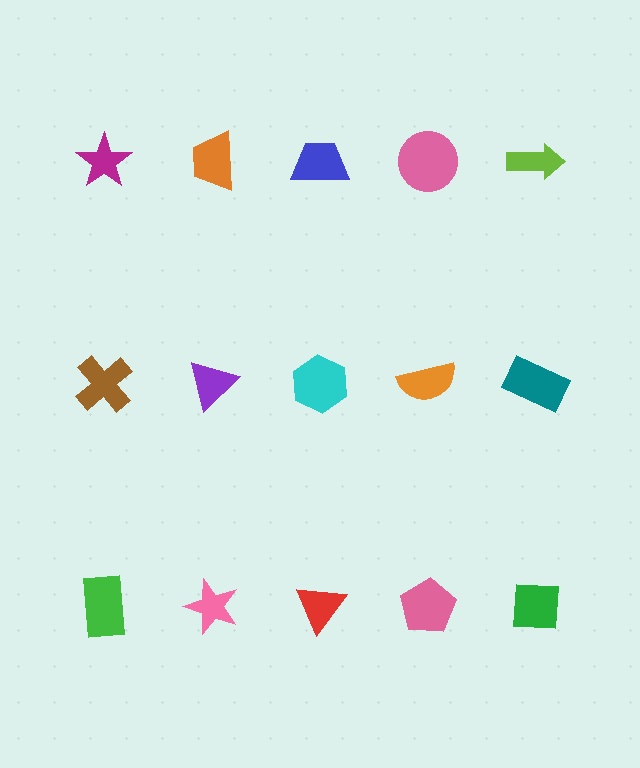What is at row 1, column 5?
A lime arrow.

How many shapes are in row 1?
5 shapes.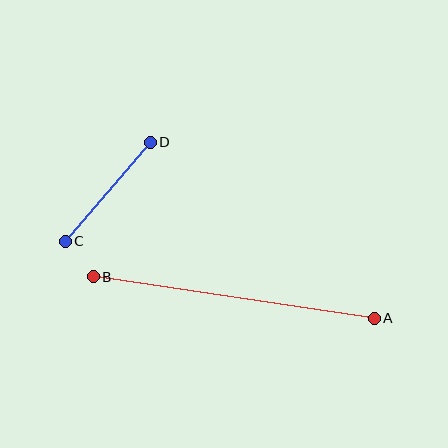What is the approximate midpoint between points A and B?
The midpoint is at approximately (234, 297) pixels.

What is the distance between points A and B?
The distance is approximately 284 pixels.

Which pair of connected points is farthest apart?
Points A and B are farthest apart.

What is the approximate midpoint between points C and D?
The midpoint is at approximately (108, 192) pixels.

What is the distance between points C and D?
The distance is approximately 131 pixels.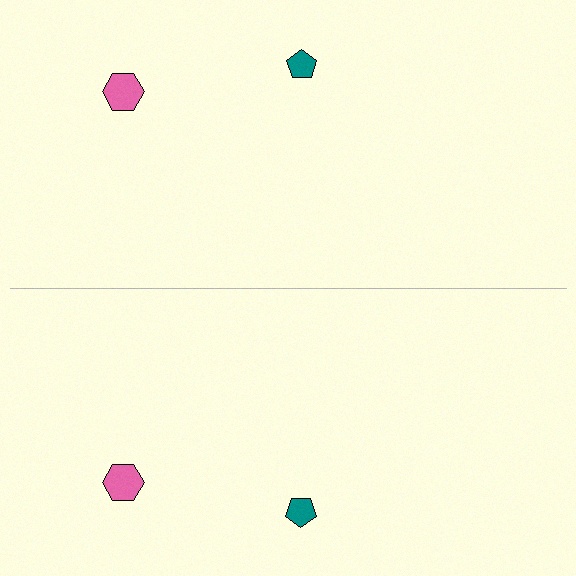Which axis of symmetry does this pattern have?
The pattern has a horizontal axis of symmetry running through the center of the image.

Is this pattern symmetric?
Yes, this pattern has bilateral (reflection) symmetry.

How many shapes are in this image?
There are 4 shapes in this image.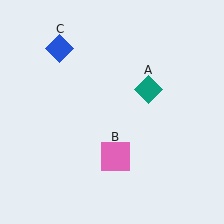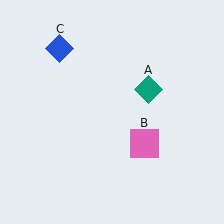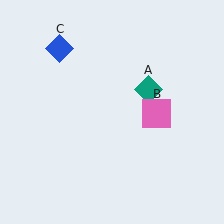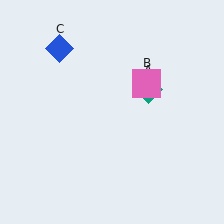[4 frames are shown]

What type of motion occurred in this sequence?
The pink square (object B) rotated counterclockwise around the center of the scene.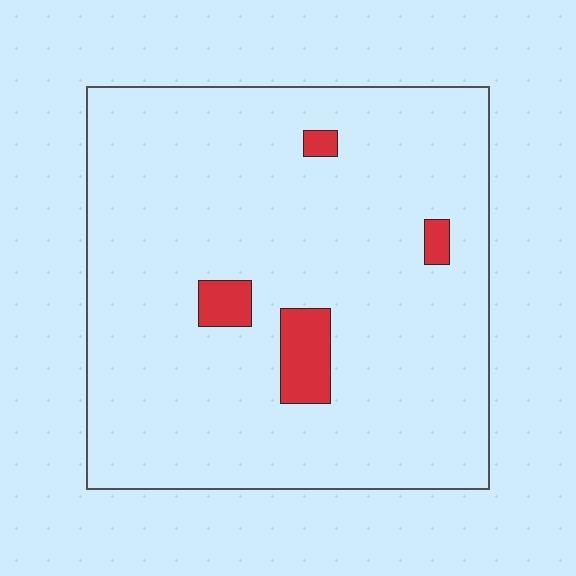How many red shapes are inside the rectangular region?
4.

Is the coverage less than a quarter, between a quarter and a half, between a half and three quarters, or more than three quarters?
Less than a quarter.